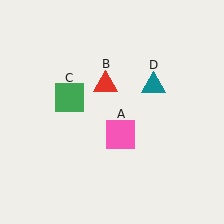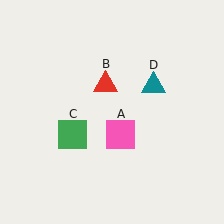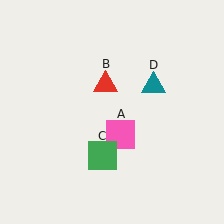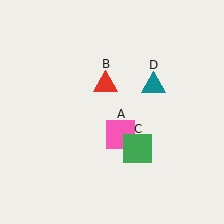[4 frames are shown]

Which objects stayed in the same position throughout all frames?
Pink square (object A) and red triangle (object B) and teal triangle (object D) remained stationary.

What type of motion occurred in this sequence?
The green square (object C) rotated counterclockwise around the center of the scene.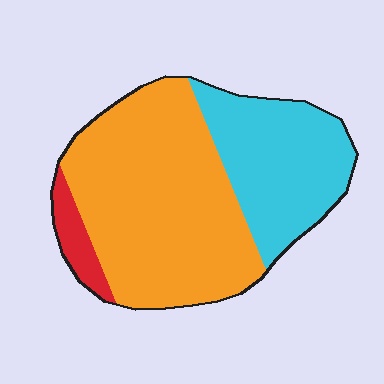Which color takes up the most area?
Orange, at roughly 60%.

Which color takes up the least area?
Red, at roughly 5%.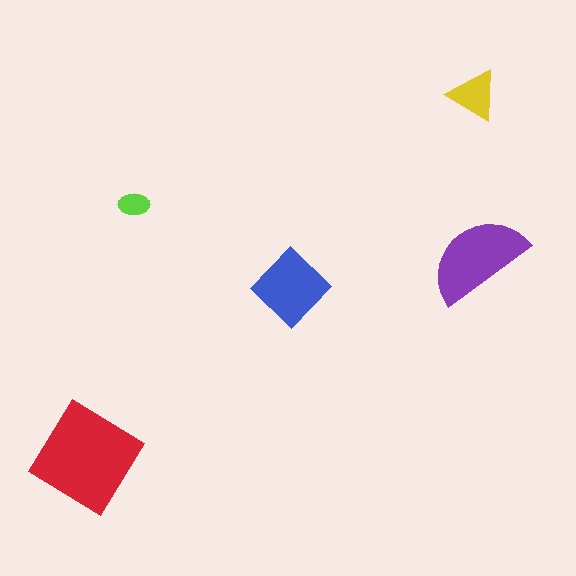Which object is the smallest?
The lime ellipse.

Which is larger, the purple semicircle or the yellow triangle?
The purple semicircle.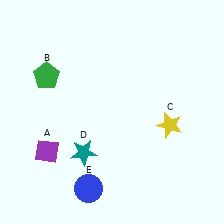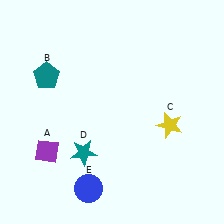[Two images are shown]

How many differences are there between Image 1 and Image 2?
There is 1 difference between the two images.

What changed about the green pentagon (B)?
In Image 1, B is green. In Image 2, it changed to teal.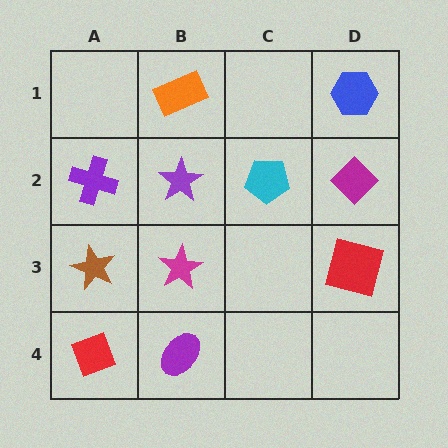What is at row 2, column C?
A cyan pentagon.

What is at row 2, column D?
A magenta diamond.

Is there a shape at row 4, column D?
No, that cell is empty.